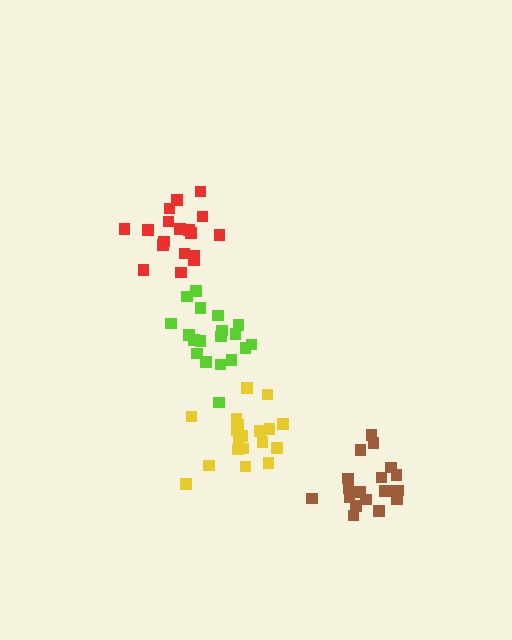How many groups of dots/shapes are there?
There are 4 groups.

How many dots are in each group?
Group 1: 19 dots, Group 2: 19 dots, Group 3: 19 dots, Group 4: 19 dots (76 total).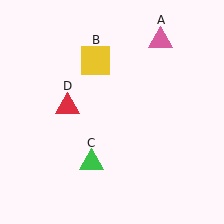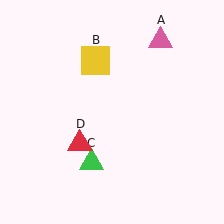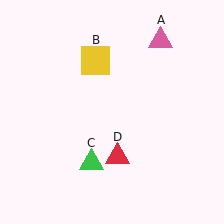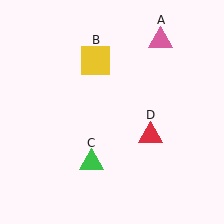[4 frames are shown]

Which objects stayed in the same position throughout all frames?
Pink triangle (object A) and yellow square (object B) and green triangle (object C) remained stationary.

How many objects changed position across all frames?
1 object changed position: red triangle (object D).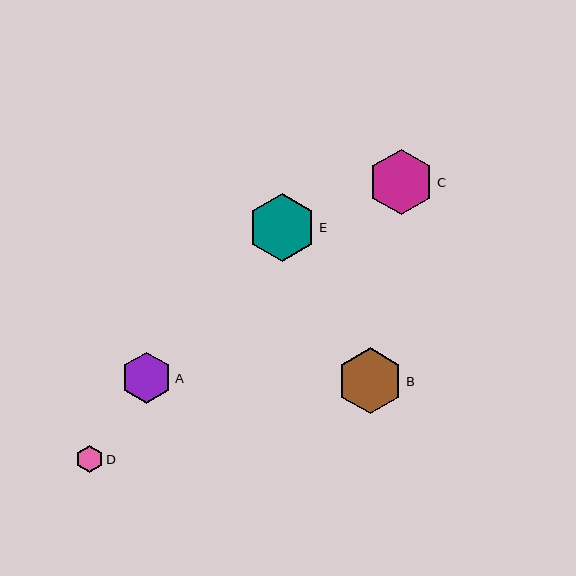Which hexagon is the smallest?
Hexagon D is the smallest with a size of approximately 27 pixels.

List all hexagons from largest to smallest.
From largest to smallest: E, B, C, A, D.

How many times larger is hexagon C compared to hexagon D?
Hexagon C is approximately 2.4 times the size of hexagon D.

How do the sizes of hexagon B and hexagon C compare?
Hexagon B and hexagon C are approximately the same size.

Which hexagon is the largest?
Hexagon E is the largest with a size of approximately 68 pixels.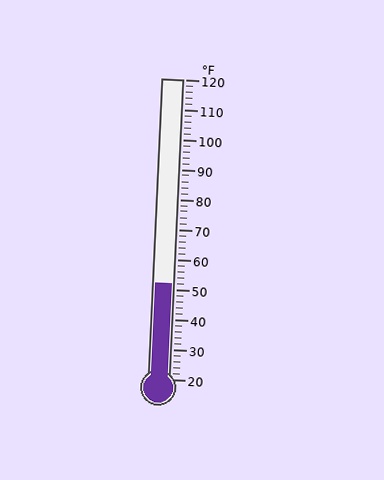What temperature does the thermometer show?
The thermometer shows approximately 52°F.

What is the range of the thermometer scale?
The thermometer scale ranges from 20°F to 120°F.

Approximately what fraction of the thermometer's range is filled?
The thermometer is filled to approximately 30% of its range.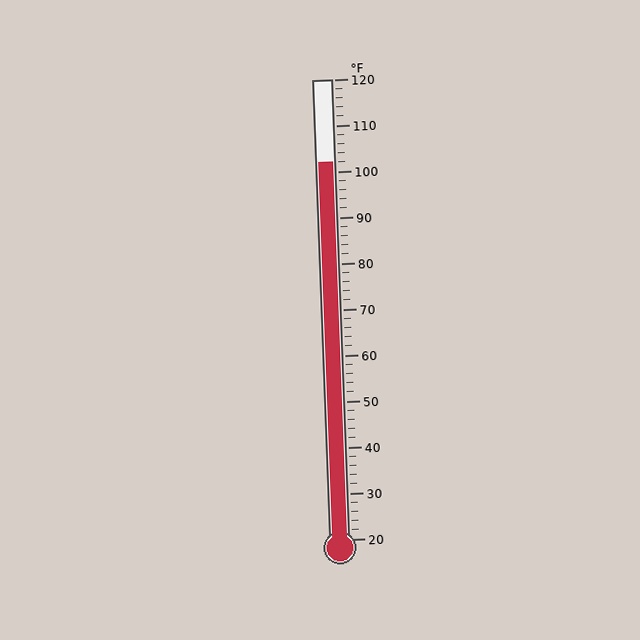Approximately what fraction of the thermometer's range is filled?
The thermometer is filled to approximately 80% of its range.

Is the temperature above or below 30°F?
The temperature is above 30°F.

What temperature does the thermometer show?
The thermometer shows approximately 102°F.